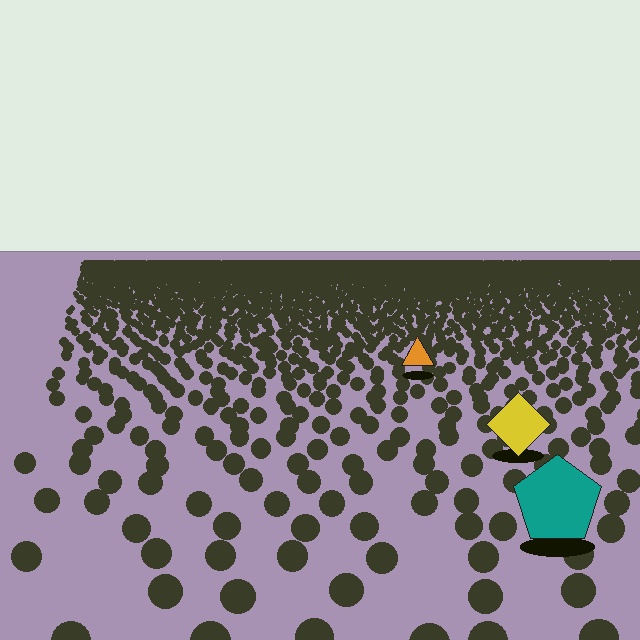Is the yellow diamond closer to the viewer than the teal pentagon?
No. The teal pentagon is closer — you can tell from the texture gradient: the ground texture is coarser near it.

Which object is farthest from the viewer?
The orange triangle is farthest from the viewer. It appears smaller and the ground texture around it is denser.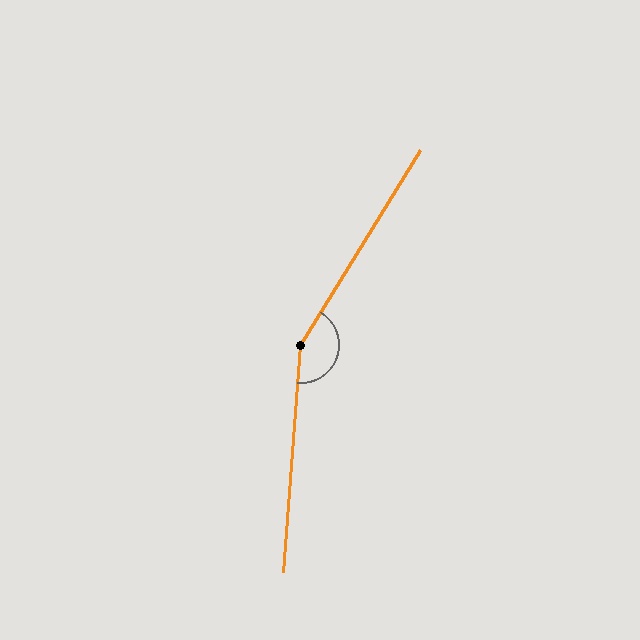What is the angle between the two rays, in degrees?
Approximately 153 degrees.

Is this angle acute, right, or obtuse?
It is obtuse.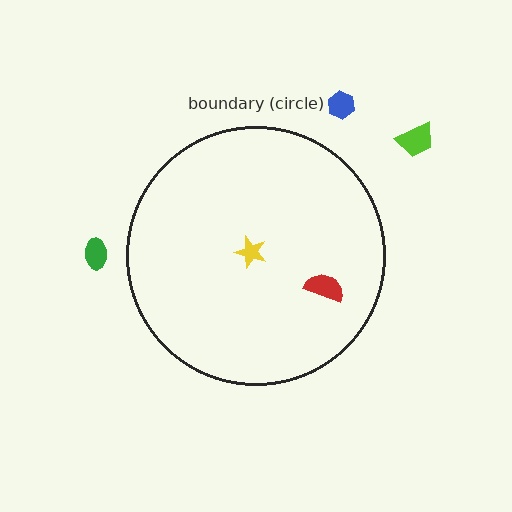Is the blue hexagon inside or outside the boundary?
Outside.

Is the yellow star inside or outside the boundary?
Inside.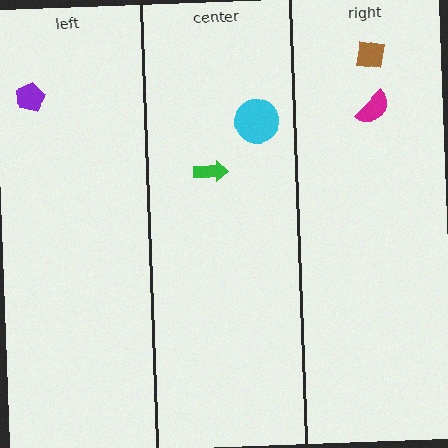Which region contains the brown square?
The right region.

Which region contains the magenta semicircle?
The right region.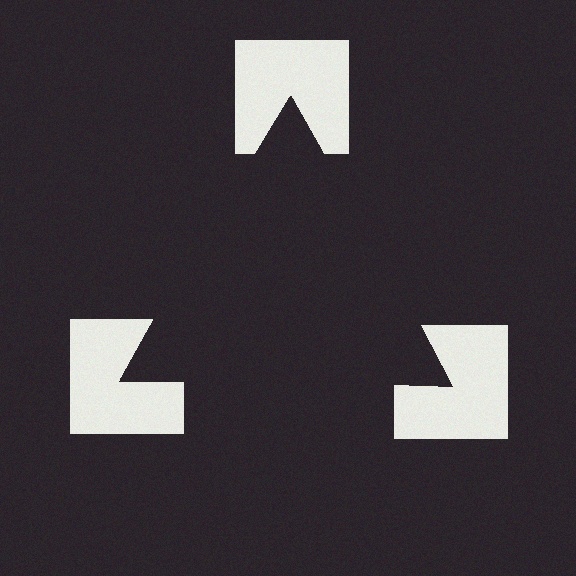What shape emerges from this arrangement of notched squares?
An illusory triangle — its edges are inferred from the aligned wedge cuts in the notched squares, not physically drawn.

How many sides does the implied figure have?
3 sides.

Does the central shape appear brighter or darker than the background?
It typically appears slightly darker than the background, even though no actual brightness change is drawn.